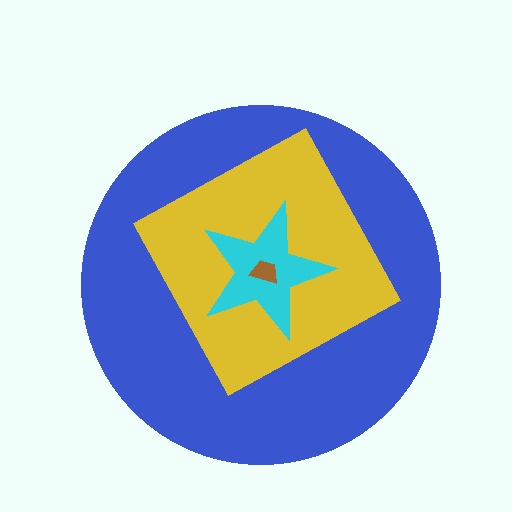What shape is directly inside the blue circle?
The yellow square.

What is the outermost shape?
The blue circle.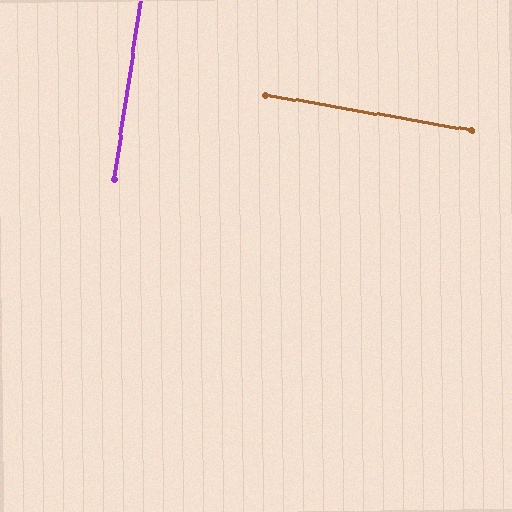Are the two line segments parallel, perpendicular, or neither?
Perpendicular — they meet at approximately 89°.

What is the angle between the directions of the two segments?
Approximately 89 degrees.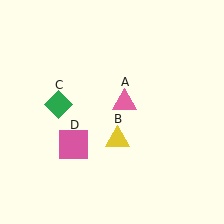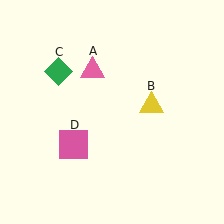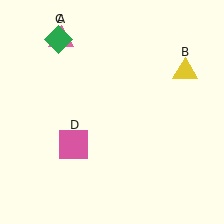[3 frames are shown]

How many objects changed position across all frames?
3 objects changed position: pink triangle (object A), yellow triangle (object B), green diamond (object C).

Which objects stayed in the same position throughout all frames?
Pink square (object D) remained stationary.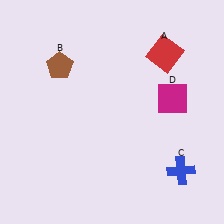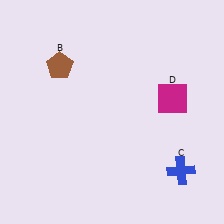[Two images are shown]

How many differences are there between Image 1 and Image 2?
There is 1 difference between the two images.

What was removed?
The red square (A) was removed in Image 2.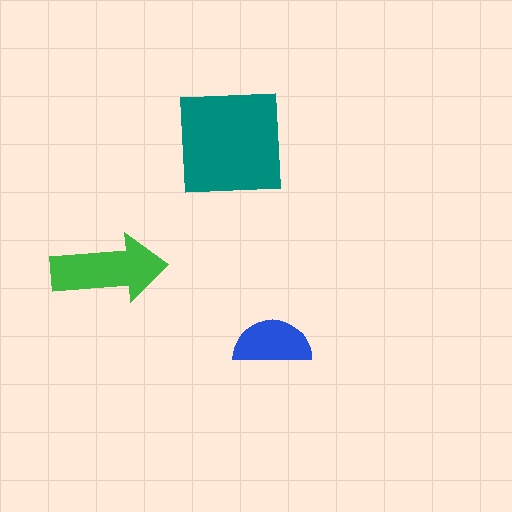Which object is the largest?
The teal square.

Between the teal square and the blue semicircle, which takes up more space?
The teal square.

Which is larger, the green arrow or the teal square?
The teal square.